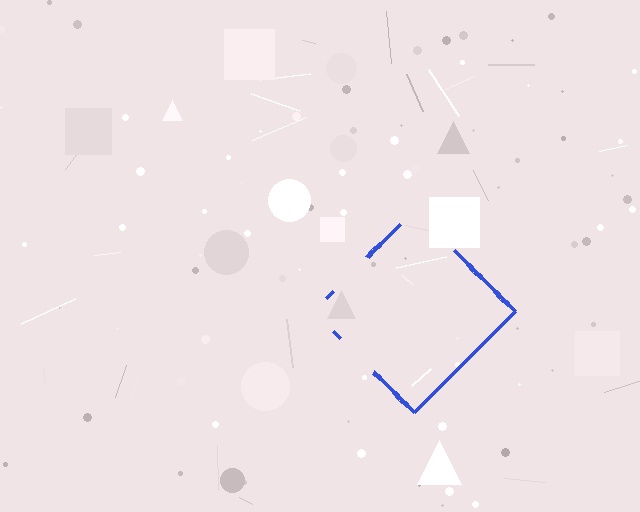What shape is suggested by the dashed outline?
The dashed outline suggests a diamond.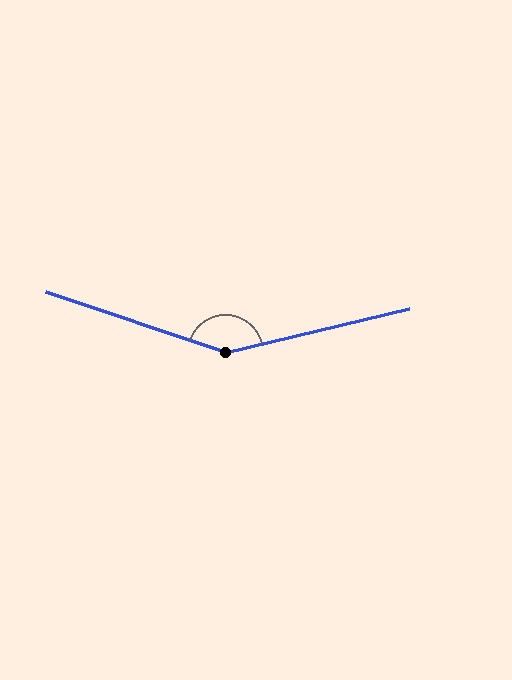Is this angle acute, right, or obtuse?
It is obtuse.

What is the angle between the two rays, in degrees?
Approximately 148 degrees.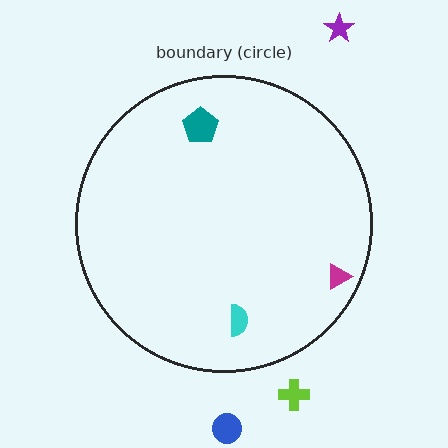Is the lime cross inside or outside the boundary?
Outside.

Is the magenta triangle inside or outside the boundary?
Inside.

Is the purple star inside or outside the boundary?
Outside.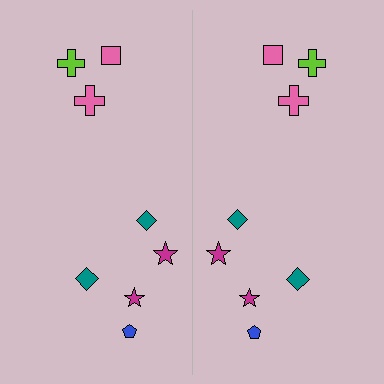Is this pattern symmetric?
Yes, this pattern has bilateral (reflection) symmetry.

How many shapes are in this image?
There are 16 shapes in this image.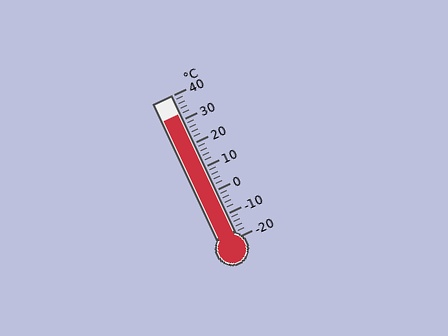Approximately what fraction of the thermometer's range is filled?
The thermometer is filled to approximately 85% of its range.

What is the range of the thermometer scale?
The thermometer scale ranges from -20°C to 40°C.